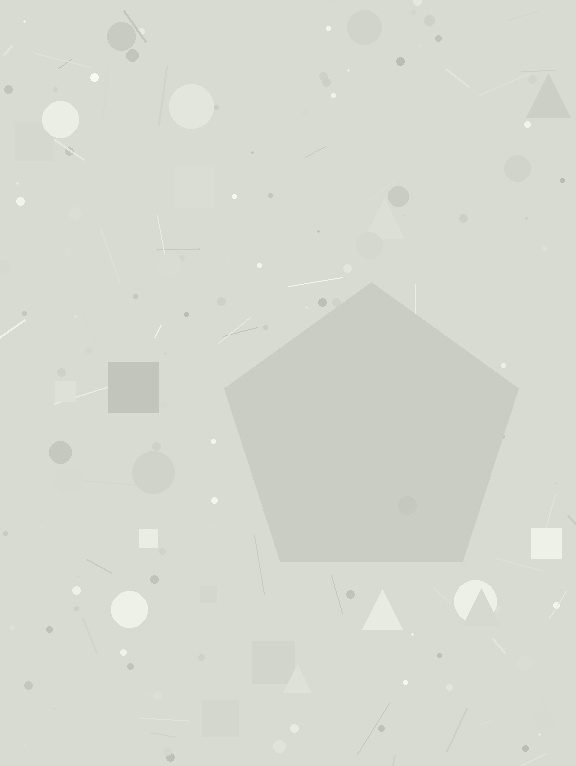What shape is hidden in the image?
A pentagon is hidden in the image.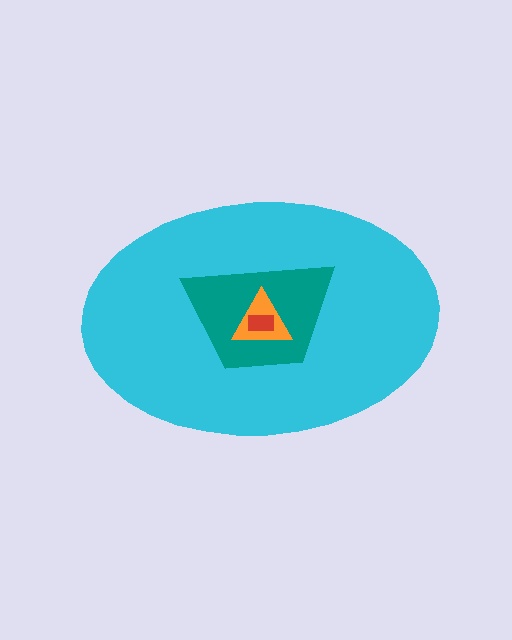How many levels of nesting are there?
4.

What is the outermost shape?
The cyan ellipse.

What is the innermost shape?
The red rectangle.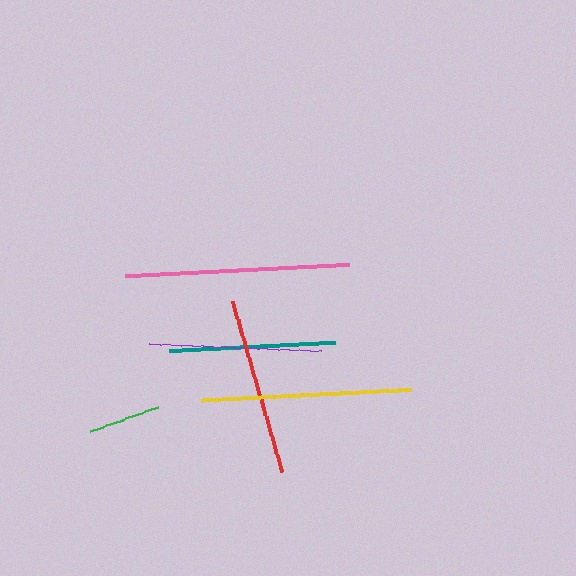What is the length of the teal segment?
The teal segment is approximately 166 pixels long.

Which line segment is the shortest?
The green line is the shortest at approximately 72 pixels.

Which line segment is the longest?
The pink line is the longest at approximately 224 pixels.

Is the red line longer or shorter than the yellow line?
The yellow line is longer than the red line.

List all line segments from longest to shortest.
From longest to shortest: pink, yellow, red, purple, teal, green.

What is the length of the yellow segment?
The yellow segment is approximately 211 pixels long.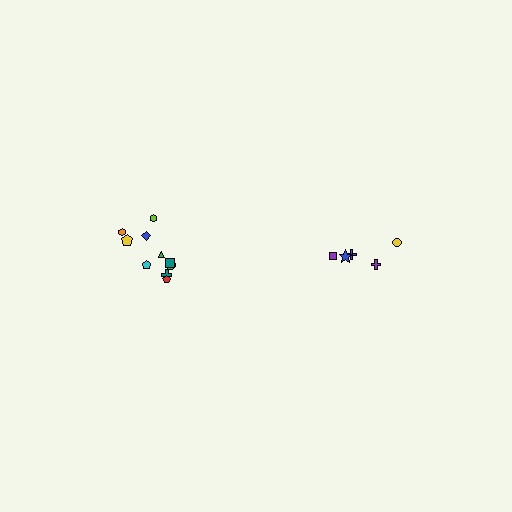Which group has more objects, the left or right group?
The left group.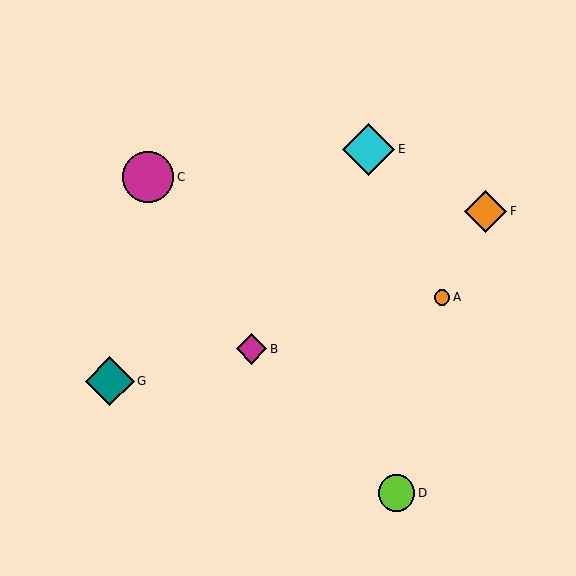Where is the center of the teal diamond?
The center of the teal diamond is at (110, 381).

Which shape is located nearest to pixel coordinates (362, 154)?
The cyan diamond (labeled E) at (368, 149) is nearest to that location.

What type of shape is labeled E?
Shape E is a cyan diamond.